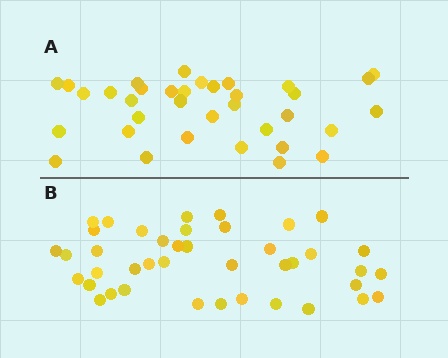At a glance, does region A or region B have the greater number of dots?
Region B (the bottom region) has more dots.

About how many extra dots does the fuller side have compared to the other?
Region B has about 6 more dots than region A.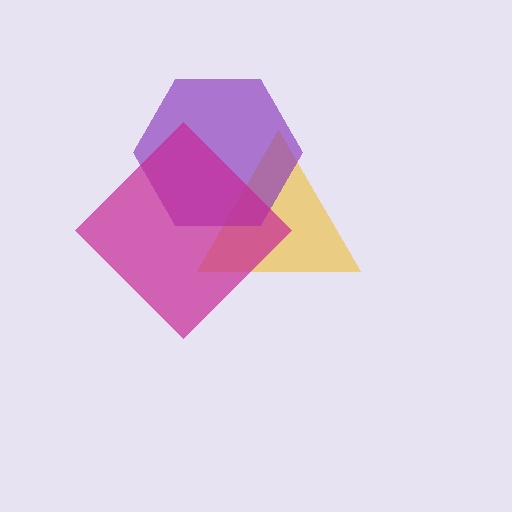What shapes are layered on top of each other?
The layered shapes are: a yellow triangle, a purple hexagon, a magenta diamond.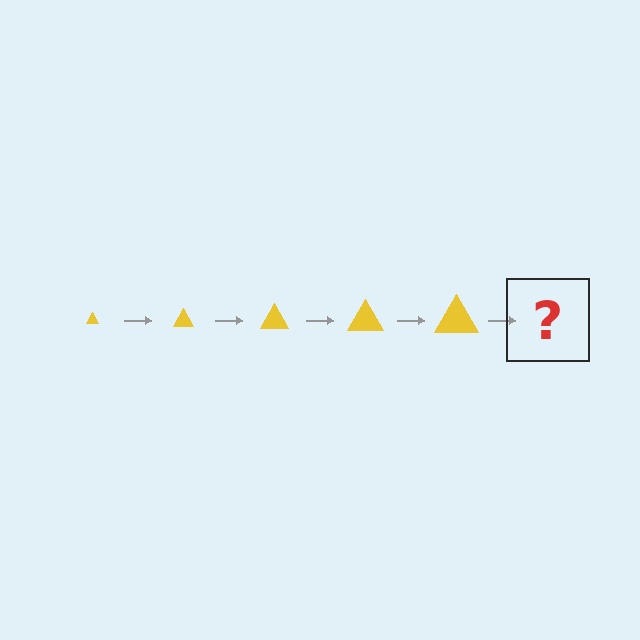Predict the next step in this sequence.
The next step is a yellow triangle, larger than the previous one.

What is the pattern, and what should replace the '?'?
The pattern is that the triangle gets progressively larger each step. The '?' should be a yellow triangle, larger than the previous one.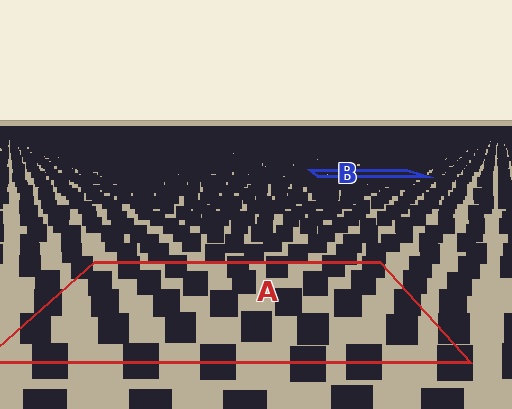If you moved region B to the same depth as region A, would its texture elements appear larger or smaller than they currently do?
They would appear larger. At a closer depth, the same texture elements are projected at a bigger on-screen size.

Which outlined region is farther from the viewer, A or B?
Region B is farther from the viewer — the texture elements inside it appear smaller and more densely packed.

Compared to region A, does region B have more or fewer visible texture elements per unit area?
Region B has more texture elements per unit area — they are packed more densely because it is farther away.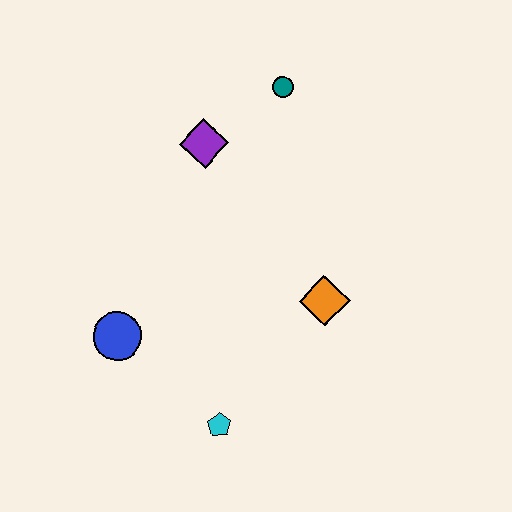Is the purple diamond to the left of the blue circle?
No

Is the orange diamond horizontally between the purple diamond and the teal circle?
No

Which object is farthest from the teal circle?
The cyan pentagon is farthest from the teal circle.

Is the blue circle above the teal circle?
No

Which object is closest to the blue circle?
The cyan pentagon is closest to the blue circle.